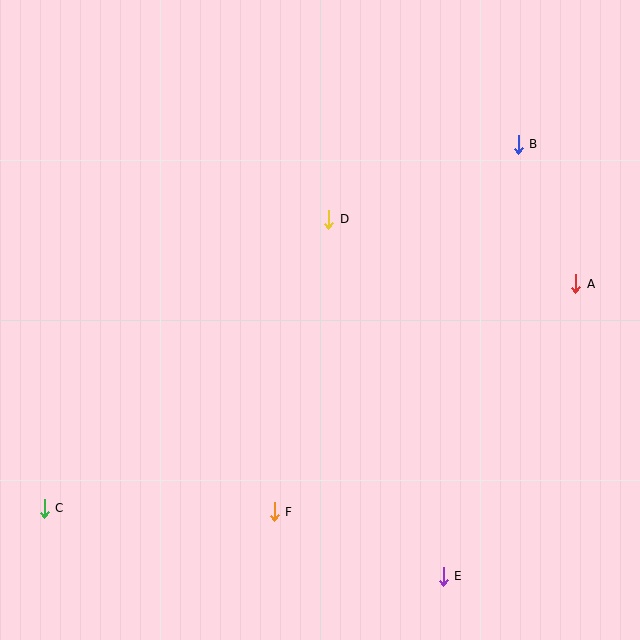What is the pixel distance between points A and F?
The distance between A and F is 378 pixels.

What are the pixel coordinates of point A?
Point A is at (576, 284).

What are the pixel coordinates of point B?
Point B is at (518, 144).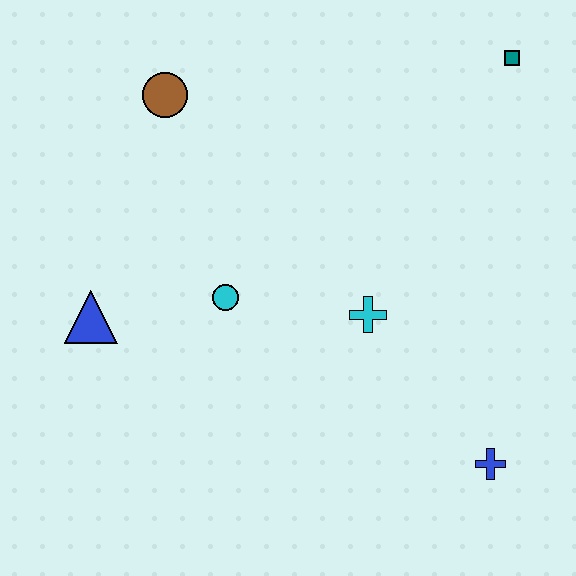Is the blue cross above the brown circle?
No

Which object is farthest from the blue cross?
The brown circle is farthest from the blue cross.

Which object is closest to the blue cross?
The cyan cross is closest to the blue cross.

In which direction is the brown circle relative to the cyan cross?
The brown circle is above the cyan cross.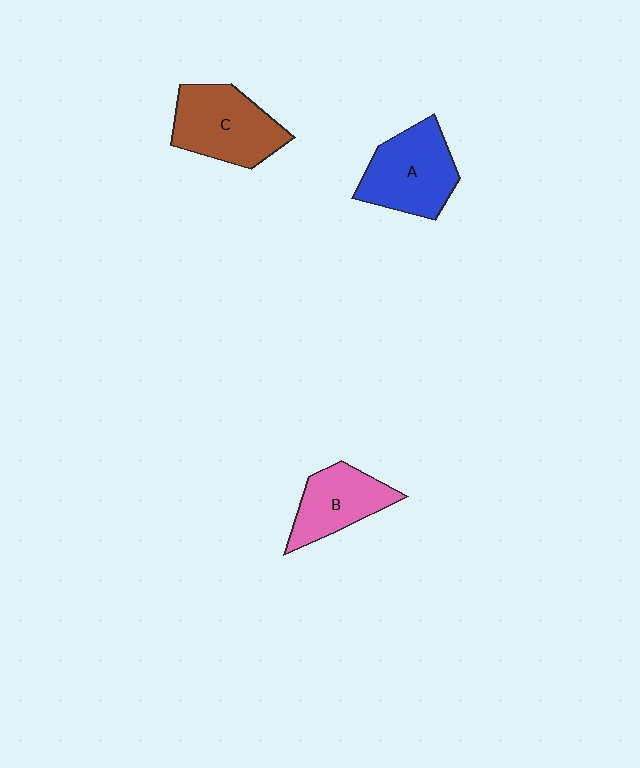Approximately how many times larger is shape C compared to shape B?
Approximately 1.3 times.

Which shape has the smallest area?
Shape B (pink).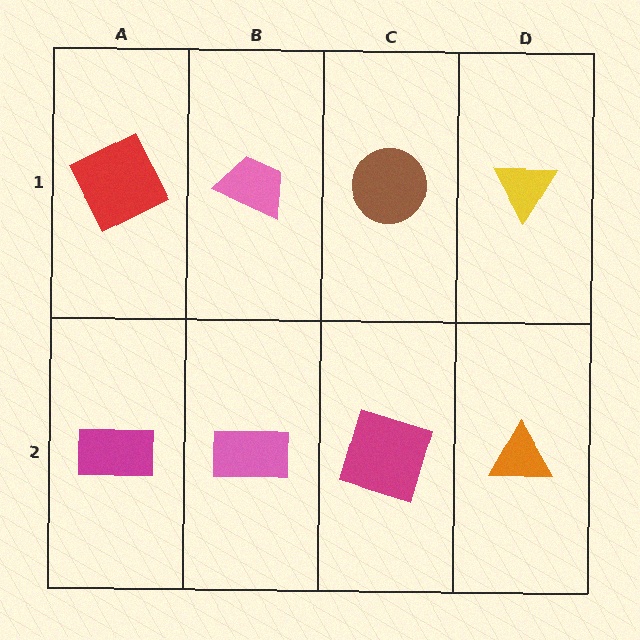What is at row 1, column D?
A yellow triangle.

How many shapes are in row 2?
4 shapes.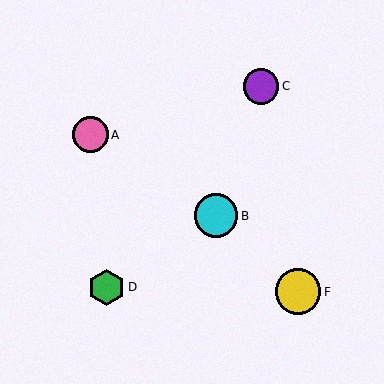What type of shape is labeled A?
Shape A is a pink circle.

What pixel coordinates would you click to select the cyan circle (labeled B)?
Click at (216, 216) to select the cyan circle B.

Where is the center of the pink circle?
The center of the pink circle is at (90, 135).